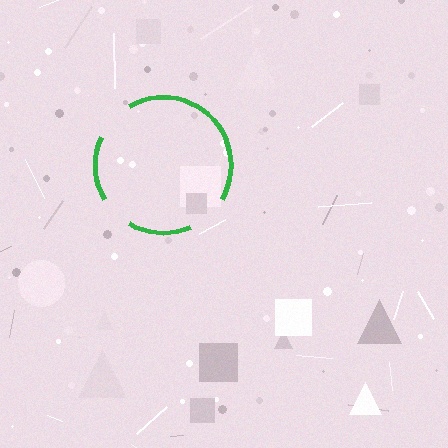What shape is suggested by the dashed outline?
The dashed outline suggests a circle.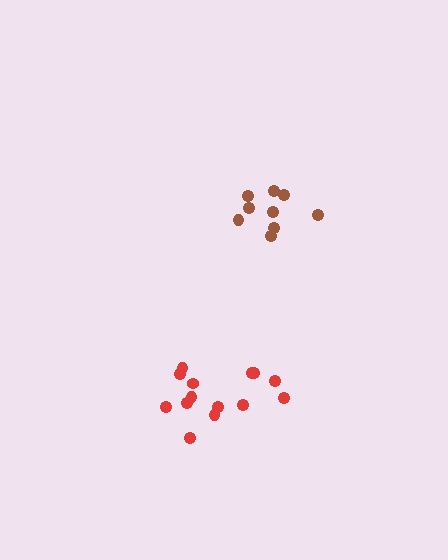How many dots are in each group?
Group 1: 9 dots, Group 2: 14 dots (23 total).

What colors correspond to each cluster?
The clusters are colored: brown, red.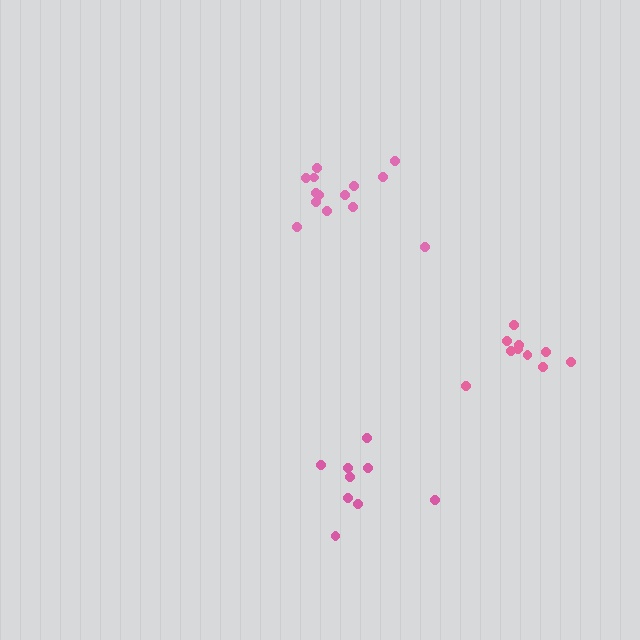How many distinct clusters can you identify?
There are 3 distinct clusters.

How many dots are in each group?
Group 1: 10 dots, Group 2: 14 dots, Group 3: 9 dots (33 total).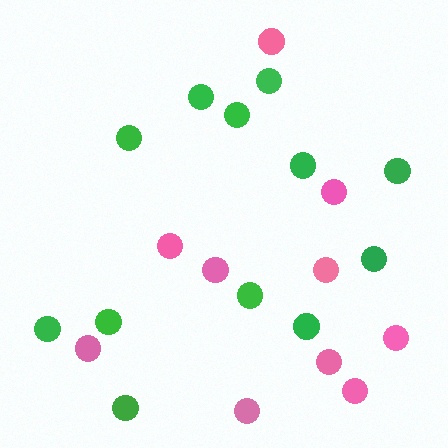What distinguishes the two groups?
There are 2 groups: one group of pink circles (10) and one group of green circles (12).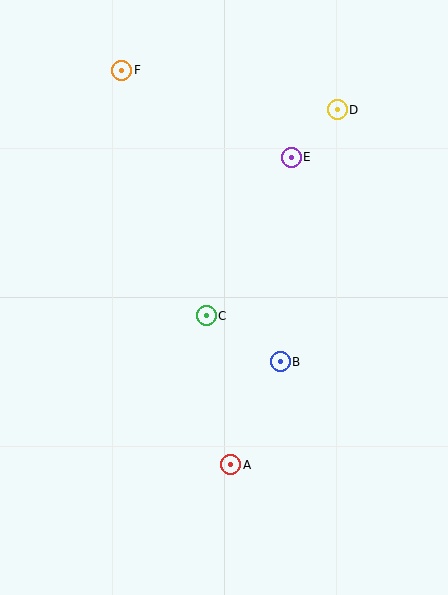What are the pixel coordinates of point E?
Point E is at (291, 157).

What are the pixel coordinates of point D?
Point D is at (337, 110).